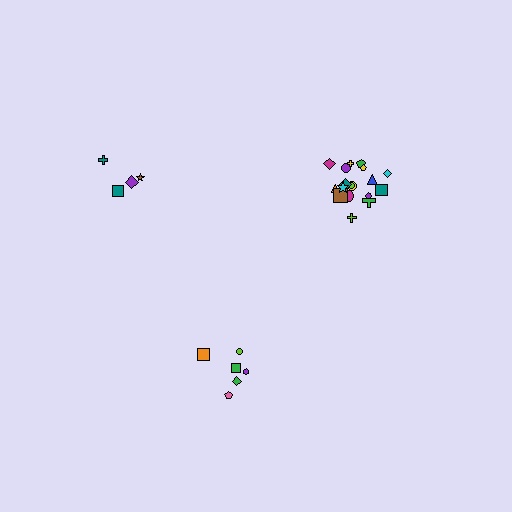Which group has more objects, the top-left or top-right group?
The top-right group.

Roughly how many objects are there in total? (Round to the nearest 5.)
Roughly 30 objects in total.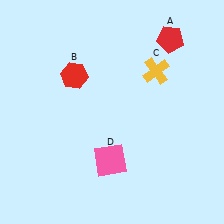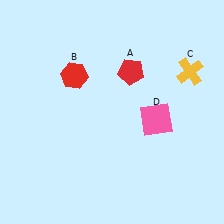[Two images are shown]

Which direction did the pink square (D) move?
The pink square (D) moved right.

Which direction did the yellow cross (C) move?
The yellow cross (C) moved right.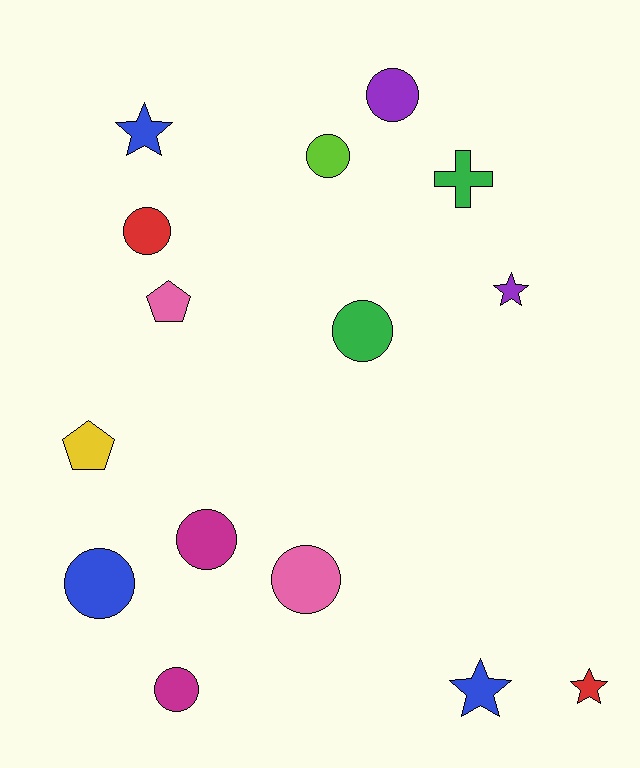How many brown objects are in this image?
There are no brown objects.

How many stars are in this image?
There are 4 stars.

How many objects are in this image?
There are 15 objects.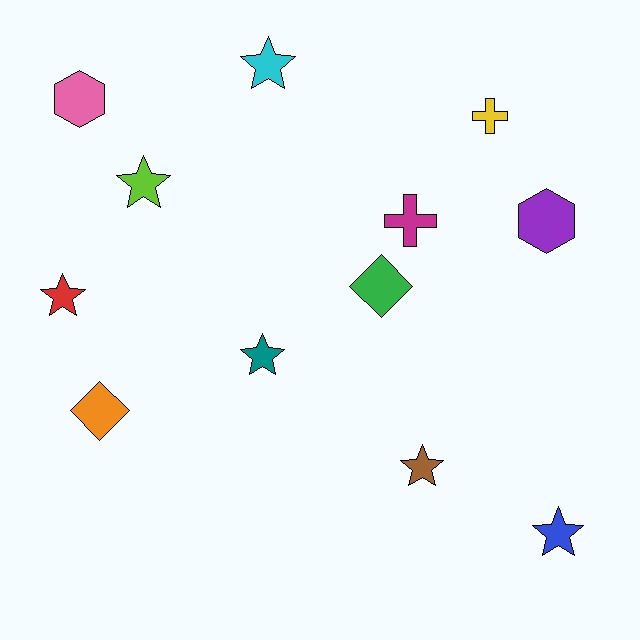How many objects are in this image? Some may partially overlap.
There are 12 objects.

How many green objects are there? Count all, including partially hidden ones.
There is 1 green object.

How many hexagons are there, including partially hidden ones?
There are 2 hexagons.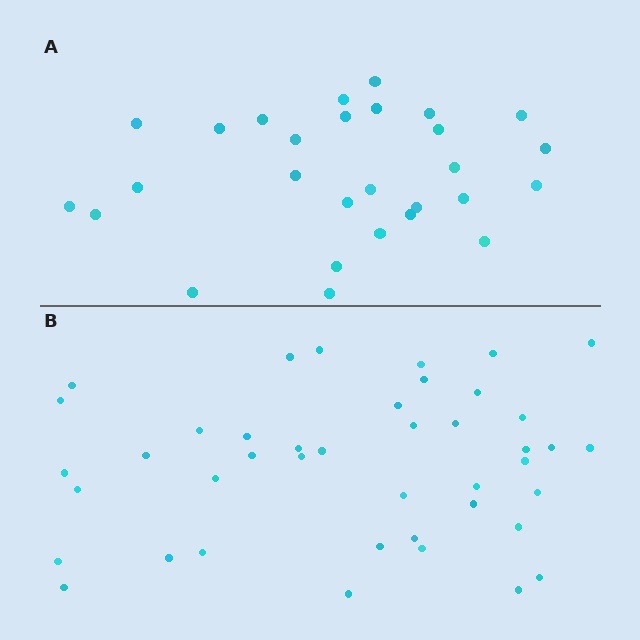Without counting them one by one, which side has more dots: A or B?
Region B (the bottom region) has more dots.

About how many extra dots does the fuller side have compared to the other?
Region B has approximately 15 more dots than region A.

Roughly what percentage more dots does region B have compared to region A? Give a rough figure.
About 50% more.